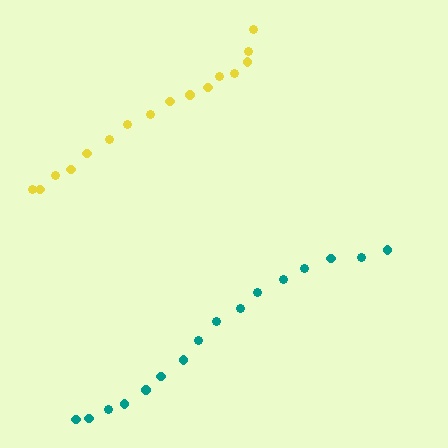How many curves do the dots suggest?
There are 2 distinct paths.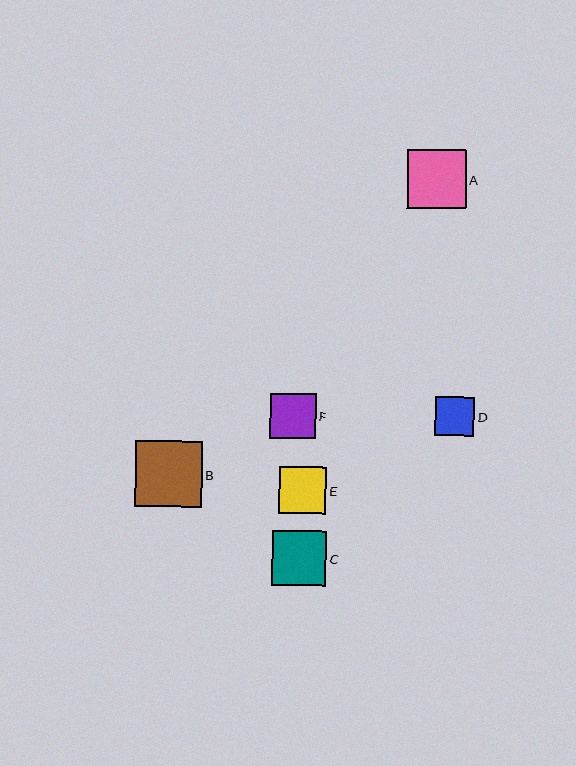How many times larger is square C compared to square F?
Square C is approximately 1.2 times the size of square F.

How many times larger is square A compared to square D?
Square A is approximately 1.5 times the size of square D.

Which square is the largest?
Square B is the largest with a size of approximately 66 pixels.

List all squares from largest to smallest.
From largest to smallest: B, A, C, E, F, D.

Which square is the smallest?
Square D is the smallest with a size of approximately 39 pixels.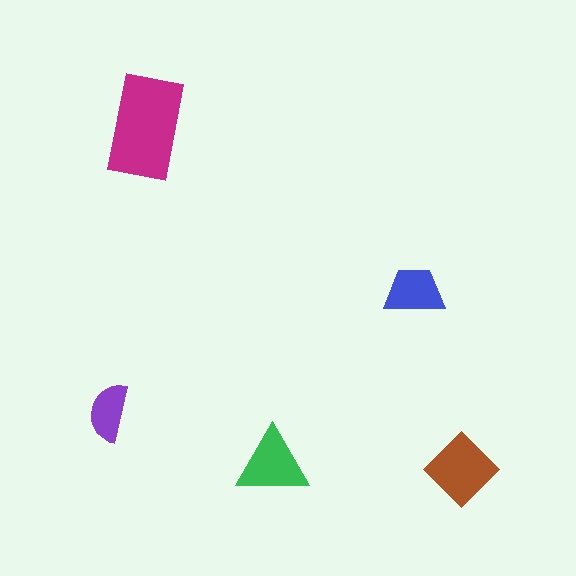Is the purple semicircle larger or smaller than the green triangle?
Smaller.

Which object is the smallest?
The purple semicircle.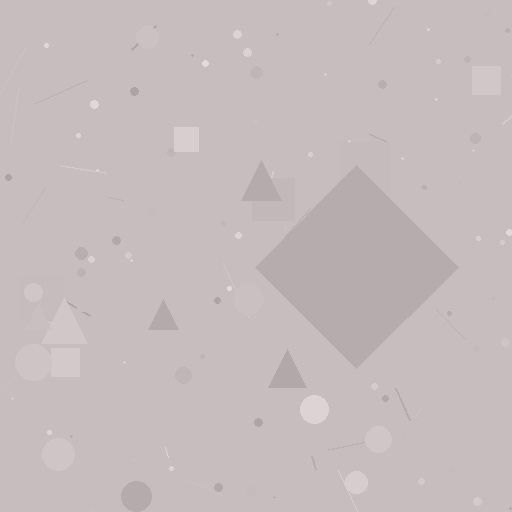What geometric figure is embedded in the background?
A diamond is embedded in the background.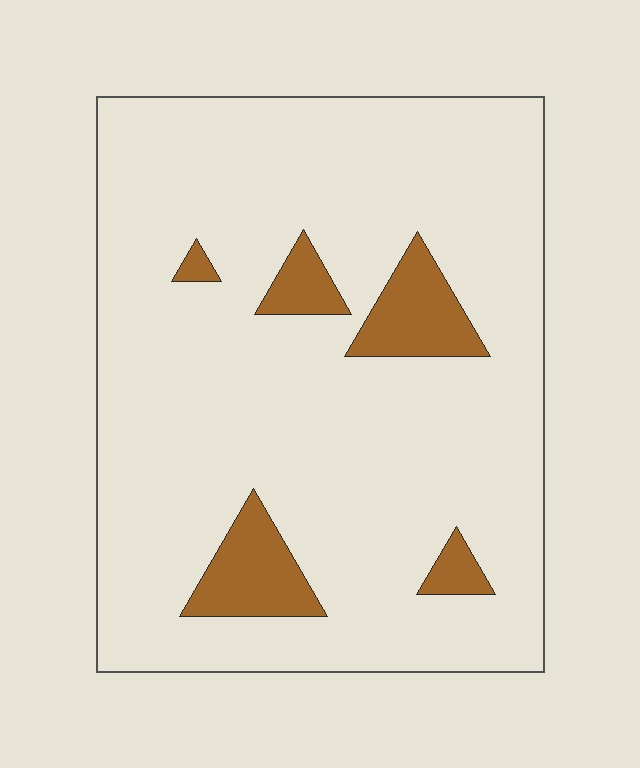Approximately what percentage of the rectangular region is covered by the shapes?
Approximately 10%.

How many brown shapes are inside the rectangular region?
5.